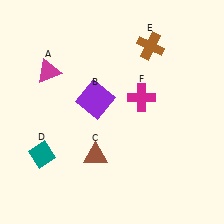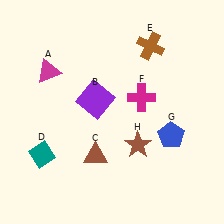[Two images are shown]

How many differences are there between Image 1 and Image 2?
There are 2 differences between the two images.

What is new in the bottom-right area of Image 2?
A brown star (H) was added in the bottom-right area of Image 2.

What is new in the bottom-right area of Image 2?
A blue pentagon (G) was added in the bottom-right area of Image 2.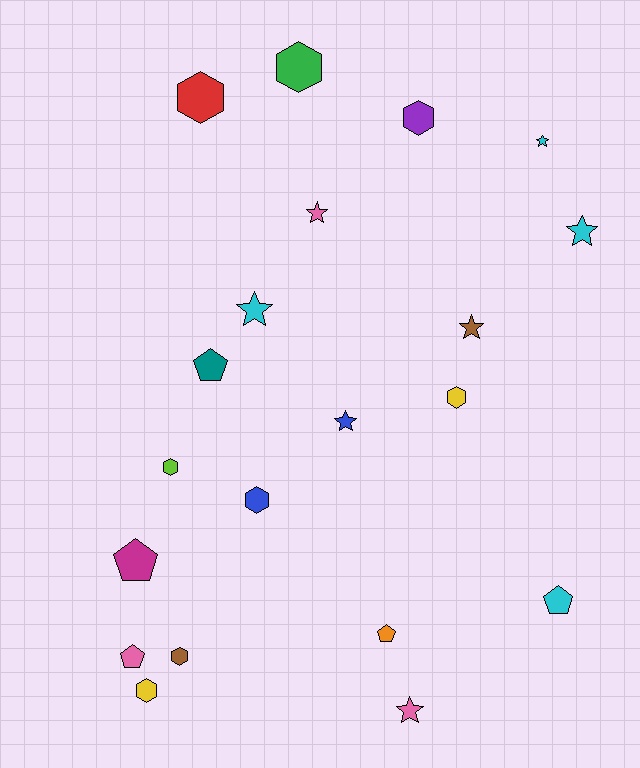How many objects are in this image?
There are 20 objects.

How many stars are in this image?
There are 7 stars.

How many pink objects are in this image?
There are 3 pink objects.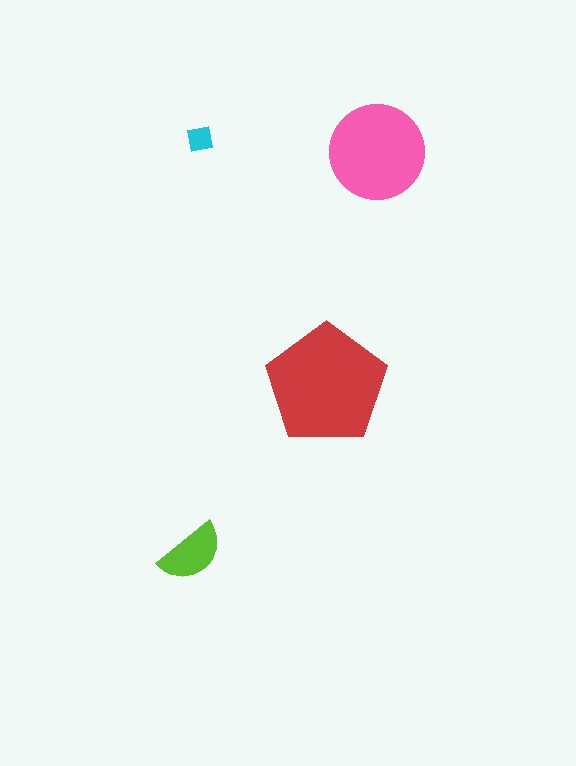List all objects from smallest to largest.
The cyan square, the lime semicircle, the pink circle, the red pentagon.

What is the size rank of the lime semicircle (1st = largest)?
3rd.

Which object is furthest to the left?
The lime semicircle is leftmost.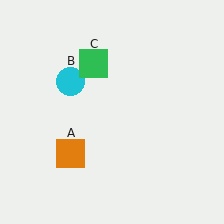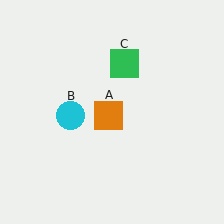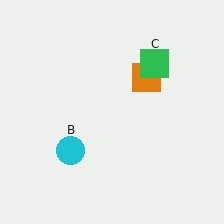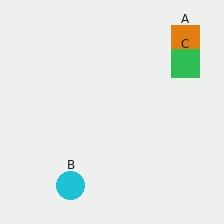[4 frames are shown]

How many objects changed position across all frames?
3 objects changed position: orange square (object A), cyan circle (object B), green square (object C).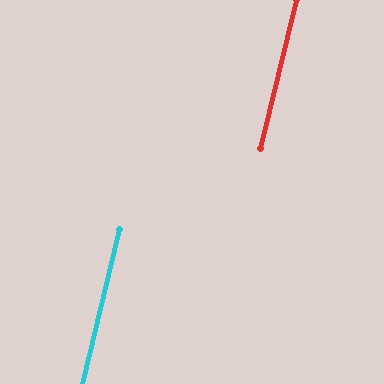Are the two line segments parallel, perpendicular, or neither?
Parallel — their directions differ by only 0.1°.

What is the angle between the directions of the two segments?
Approximately 0 degrees.